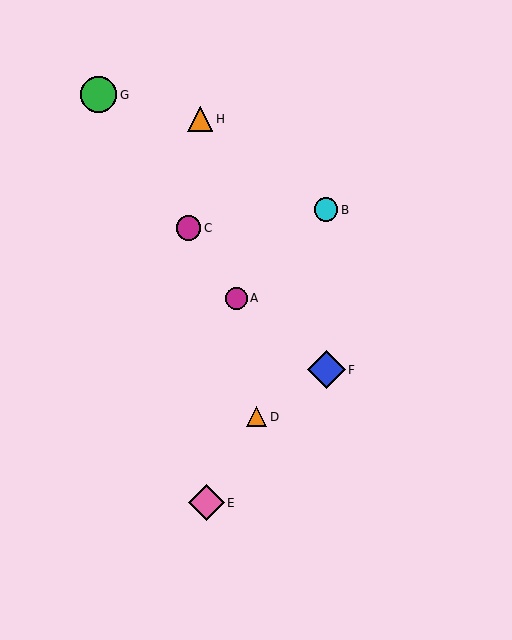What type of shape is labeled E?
Shape E is a pink diamond.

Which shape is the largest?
The blue diamond (labeled F) is the largest.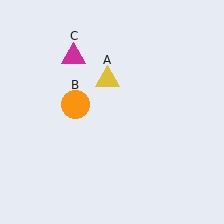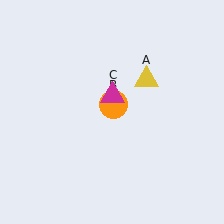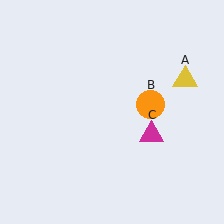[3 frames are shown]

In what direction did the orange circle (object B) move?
The orange circle (object B) moved right.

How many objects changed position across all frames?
3 objects changed position: yellow triangle (object A), orange circle (object B), magenta triangle (object C).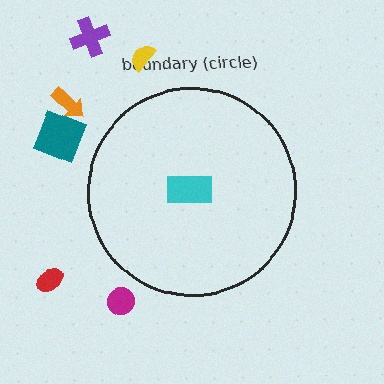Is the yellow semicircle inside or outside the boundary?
Outside.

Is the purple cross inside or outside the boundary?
Outside.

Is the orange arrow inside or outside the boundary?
Outside.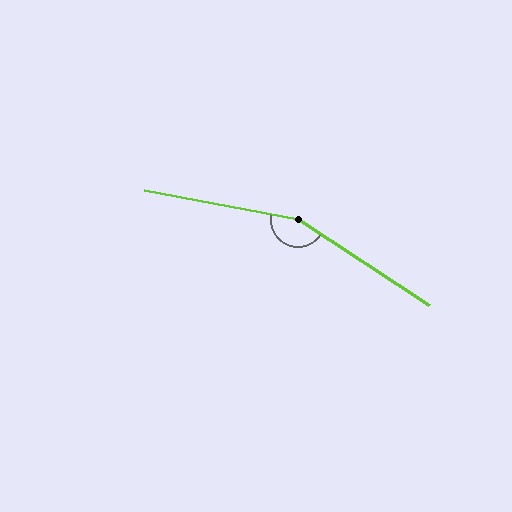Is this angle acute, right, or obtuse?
It is obtuse.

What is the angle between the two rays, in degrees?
Approximately 158 degrees.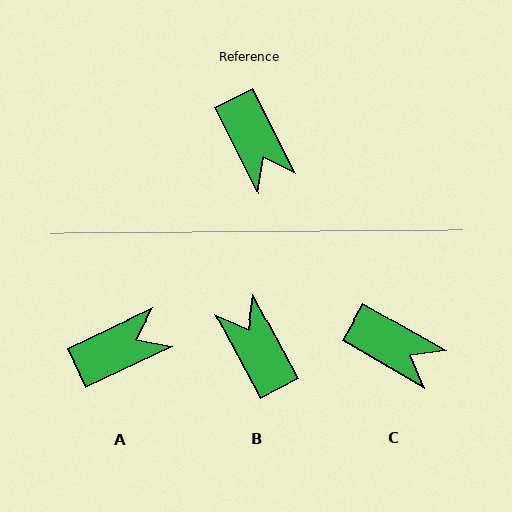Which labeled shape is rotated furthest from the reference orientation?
B, about 179 degrees away.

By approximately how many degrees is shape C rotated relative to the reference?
Approximately 33 degrees counter-clockwise.